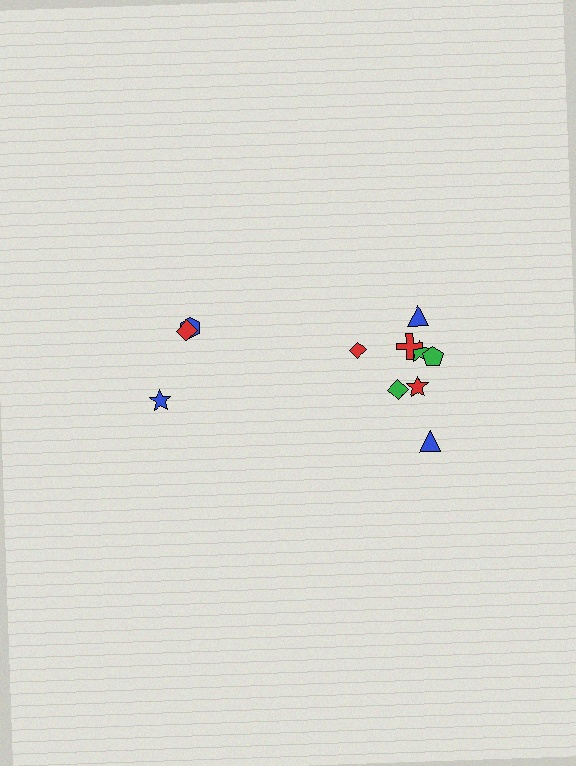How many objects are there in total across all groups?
There are 11 objects.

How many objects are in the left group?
There are 3 objects.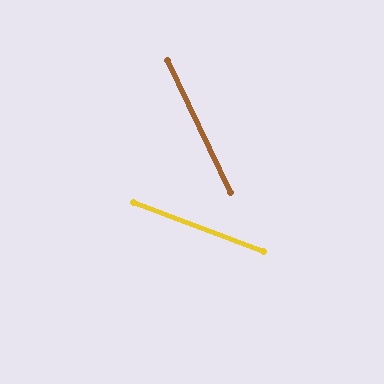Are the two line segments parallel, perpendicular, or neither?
Neither parallel nor perpendicular — they differ by about 44°.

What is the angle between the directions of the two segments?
Approximately 44 degrees.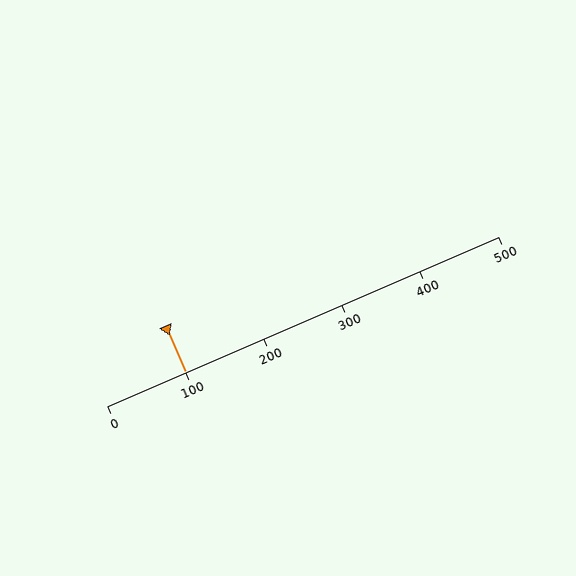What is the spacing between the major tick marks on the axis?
The major ticks are spaced 100 apart.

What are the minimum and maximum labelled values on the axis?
The axis runs from 0 to 500.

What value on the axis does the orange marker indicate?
The marker indicates approximately 100.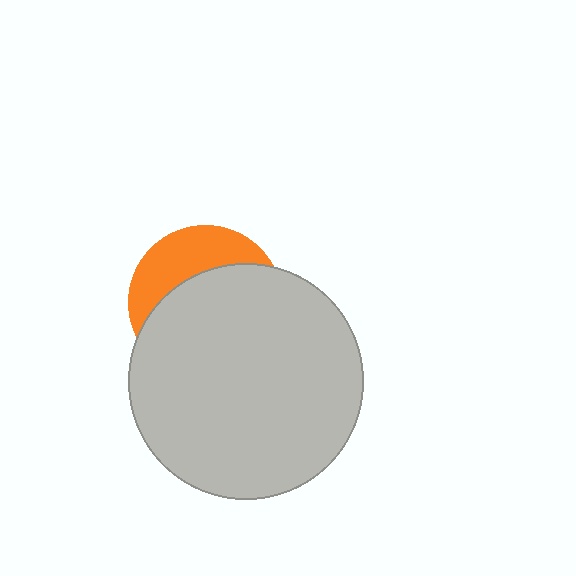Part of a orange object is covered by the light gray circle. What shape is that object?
It is a circle.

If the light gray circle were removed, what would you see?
You would see the complete orange circle.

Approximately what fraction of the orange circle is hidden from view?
Roughly 67% of the orange circle is hidden behind the light gray circle.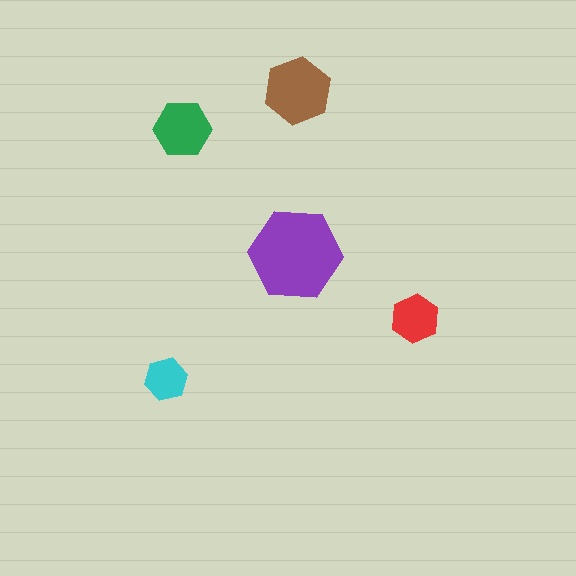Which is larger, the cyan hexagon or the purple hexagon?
The purple one.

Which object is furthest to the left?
The cyan hexagon is leftmost.